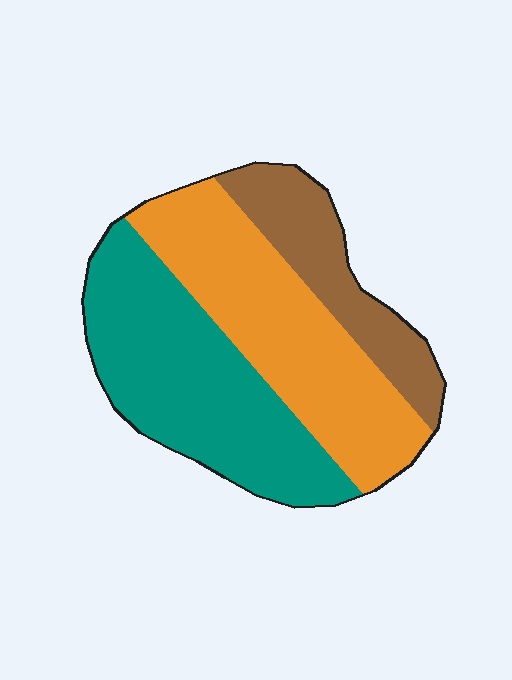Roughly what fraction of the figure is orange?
Orange covers about 40% of the figure.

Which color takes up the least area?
Brown, at roughly 20%.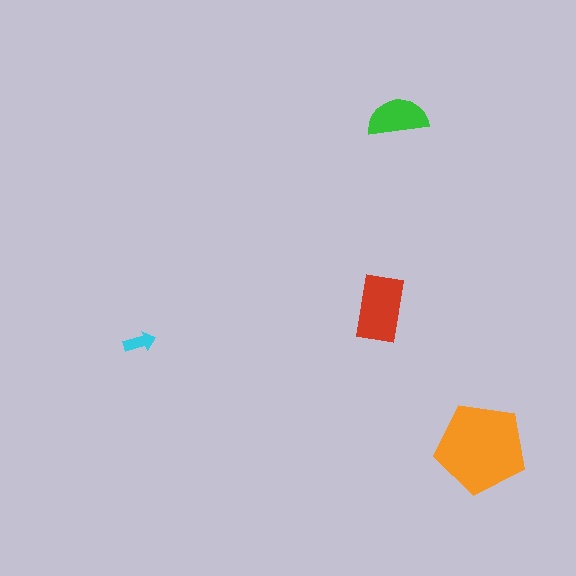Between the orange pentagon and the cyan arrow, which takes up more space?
The orange pentagon.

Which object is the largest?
The orange pentagon.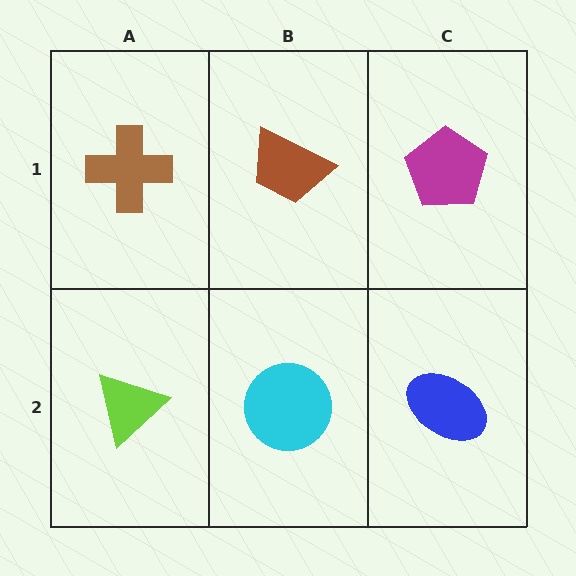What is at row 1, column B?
A brown trapezoid.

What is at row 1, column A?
A brown cross.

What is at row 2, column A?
A lime triangle.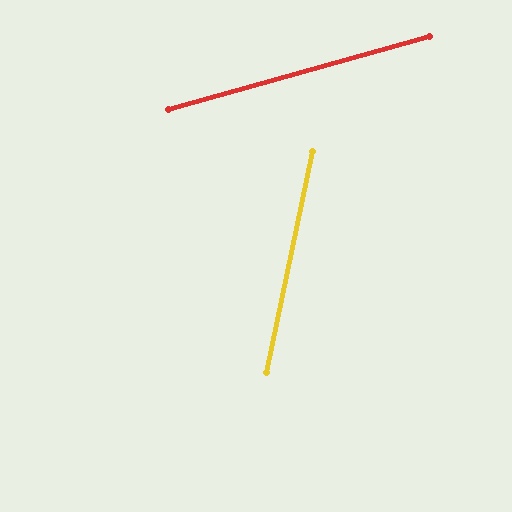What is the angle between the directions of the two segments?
Approximately 63 degrees.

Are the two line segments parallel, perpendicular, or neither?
Neither parallel nor perpendicular — they differ by about 63°.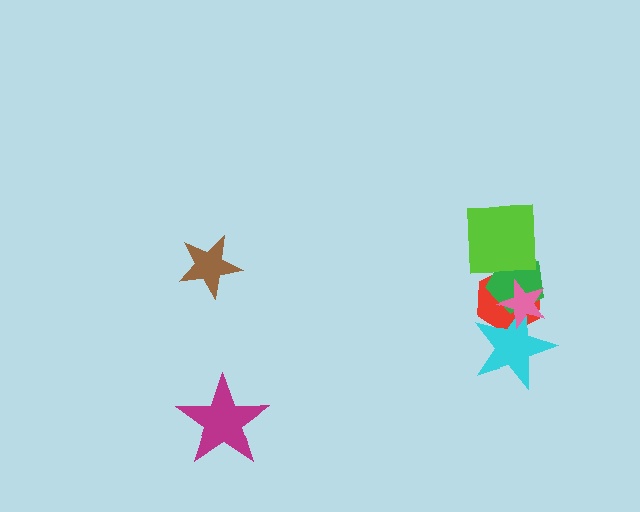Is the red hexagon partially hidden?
Yes, it is partially covered by another shape.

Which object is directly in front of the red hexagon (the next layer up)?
The cyan star is directly in front of the red hexagon.